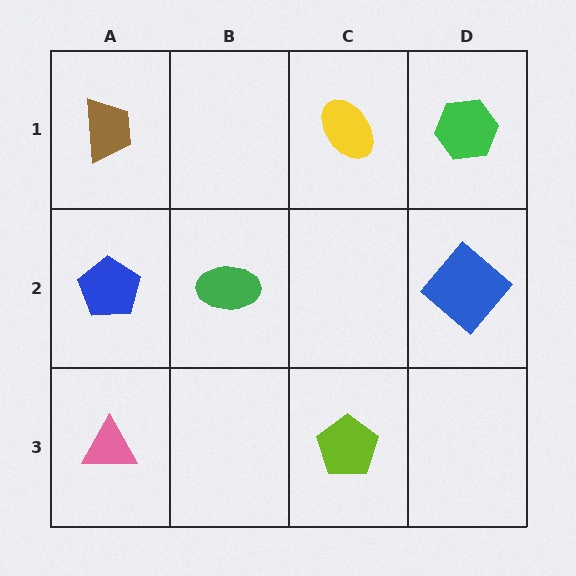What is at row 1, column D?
A green hexagon.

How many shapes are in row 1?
3 shapes.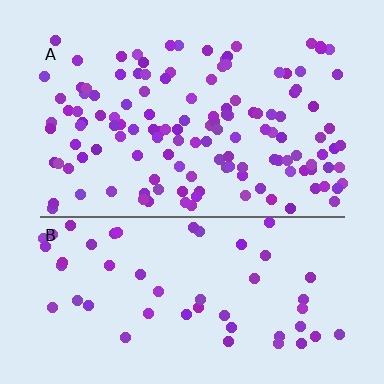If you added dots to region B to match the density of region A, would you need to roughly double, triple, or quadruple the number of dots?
Approximately double.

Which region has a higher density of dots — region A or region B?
A (the top).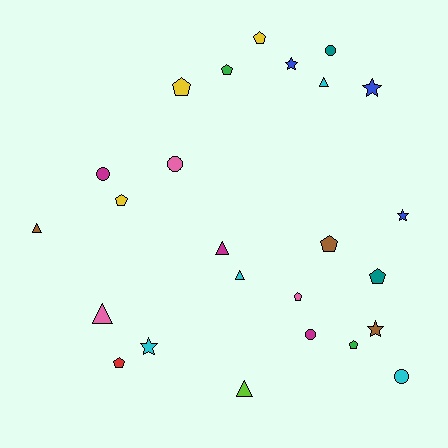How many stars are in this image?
There are 5 stars.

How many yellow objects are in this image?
There are 3 yellow objects.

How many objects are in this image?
There are 25 objects.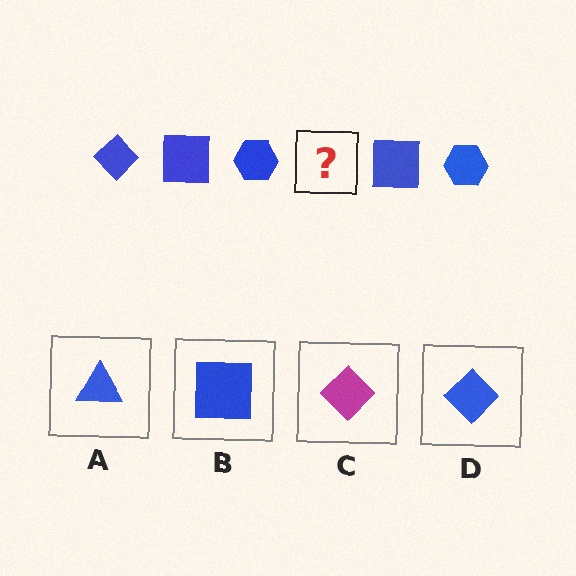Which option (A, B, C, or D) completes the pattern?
D.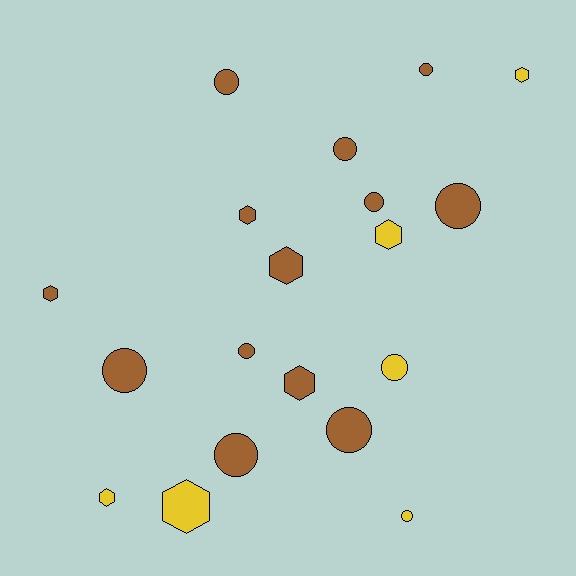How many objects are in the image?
There are 19 objects.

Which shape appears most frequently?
Circle, with 11 objects.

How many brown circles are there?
There are 9 brown circles.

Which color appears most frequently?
Brown, with 13 objects.